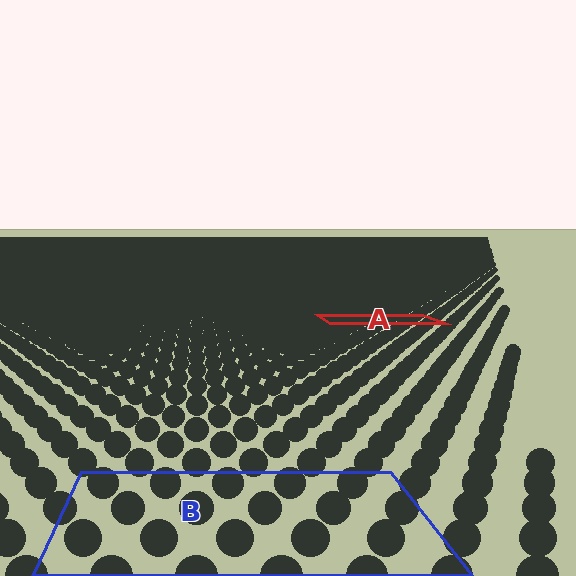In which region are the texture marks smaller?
The texture marks are smaller in region A, because it is farther away.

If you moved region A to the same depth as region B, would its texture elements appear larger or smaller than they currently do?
They would appear larger. At a closer depth, the same texture elements are projected at a bigger on-screen size.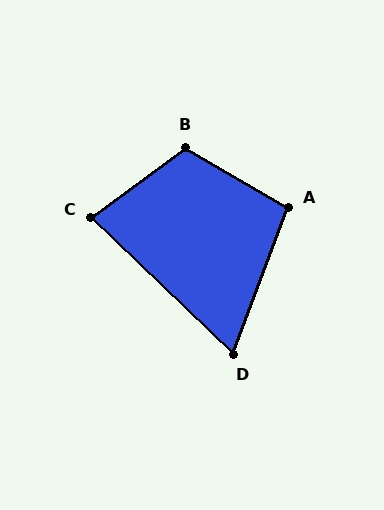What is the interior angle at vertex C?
Approximately 80 degrees (acute).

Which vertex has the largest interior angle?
B, at approximately 113 degrees.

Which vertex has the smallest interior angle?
D, at approximately 67 degrees.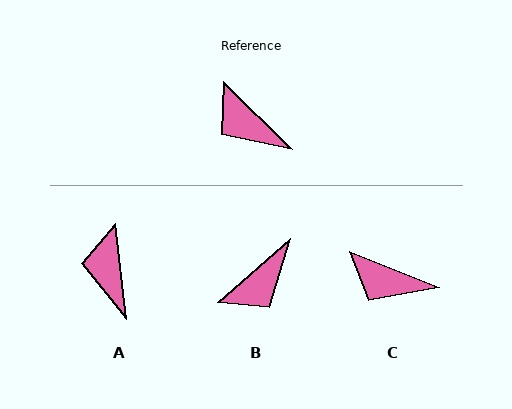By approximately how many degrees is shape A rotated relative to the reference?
Approximately 39 degrees clockwise.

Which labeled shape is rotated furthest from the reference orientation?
B, about 85 degrees away.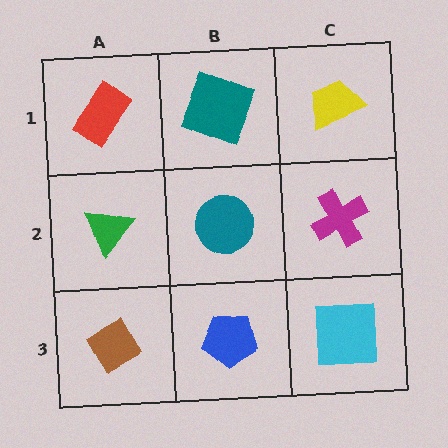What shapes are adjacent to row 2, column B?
A teal square (row 1, column B), a blue pentagon (row 3, column B), a green triangle (row 2, column A), a magenta cross (row 2, column C).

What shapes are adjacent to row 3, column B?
A teal circle (row 2, column B), a brown diamond (row 3, column A), a cyan square (row 3, column C).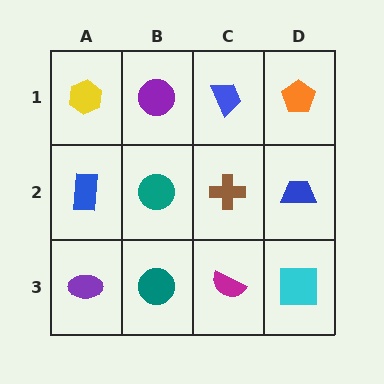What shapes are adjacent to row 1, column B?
A teal circle (row 2, column B), a yellow hexagon (row 1, column A), a blue trapezoid (row 1, column C).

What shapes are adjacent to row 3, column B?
A teal circle (row 2, column B), a purple ellipse (row 3, column A), a magenta semicircle (row 3, column C).